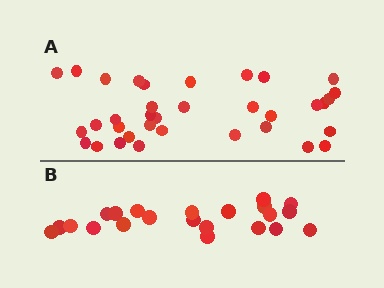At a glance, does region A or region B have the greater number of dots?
Region A (the top region) has more dots.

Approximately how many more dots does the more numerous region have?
Region A has approximately 15 more dots than region B.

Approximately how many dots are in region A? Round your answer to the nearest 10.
About 40 dots. (The exact count is 35, which rounds to 40.)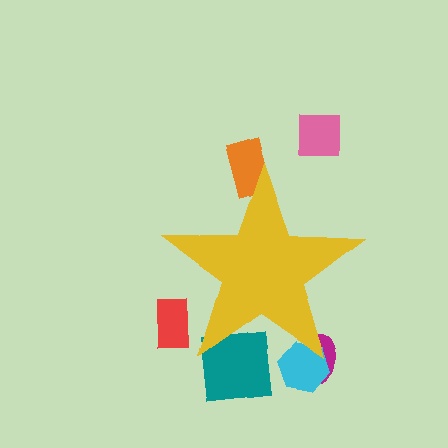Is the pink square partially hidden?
No, the pink square is fully visible.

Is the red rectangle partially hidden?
Yes, the red rectangle is partially hidden behind the yellow star.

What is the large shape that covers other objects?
A yellow star.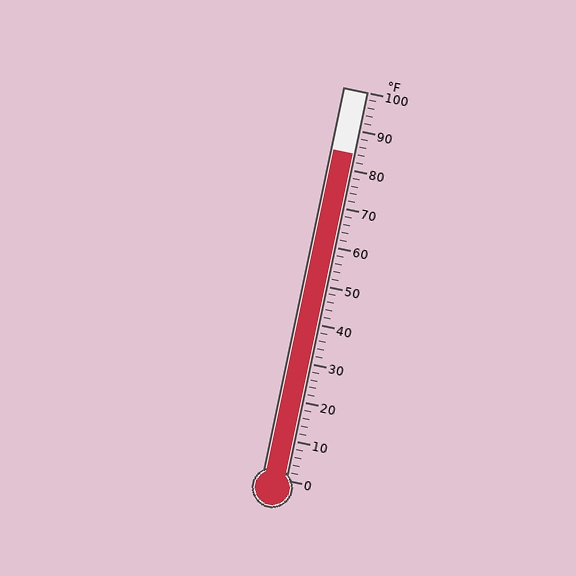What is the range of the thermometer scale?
The thermometer scale ranges from 0°F to 100°F.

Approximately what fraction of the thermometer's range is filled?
The thermometer is filled to approximately 85% of its range.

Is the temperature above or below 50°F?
The temperature is above 50°F.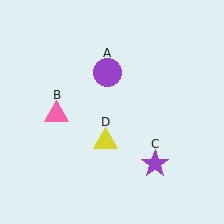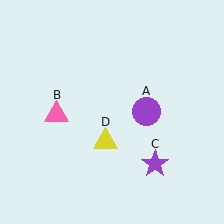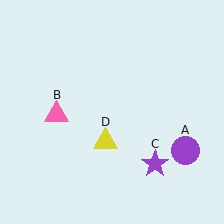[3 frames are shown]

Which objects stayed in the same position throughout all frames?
Pink triangle (object B) and purple star (object C) and yellow triangle (object D) remained stationary.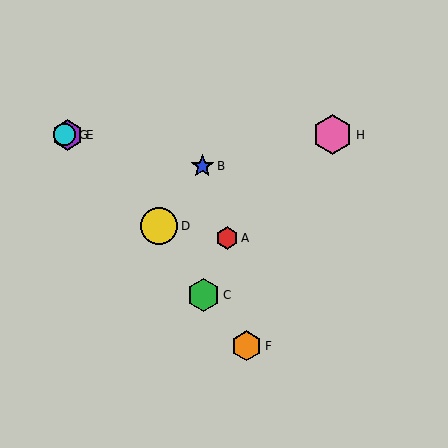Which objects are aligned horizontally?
Objects E, G, H are aligned horizontally.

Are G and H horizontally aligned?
Yes, both are at y≈135.